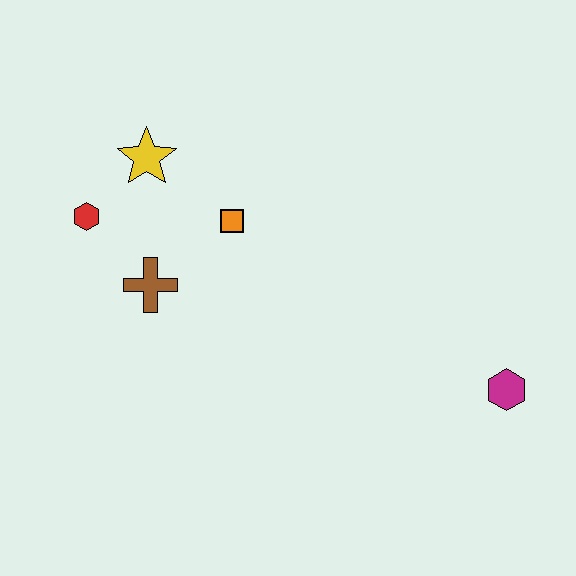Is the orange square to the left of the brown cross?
No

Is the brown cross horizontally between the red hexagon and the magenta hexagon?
Yes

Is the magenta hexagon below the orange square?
Yes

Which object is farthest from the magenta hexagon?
The red hexagon is farthest from the magenta hexagon.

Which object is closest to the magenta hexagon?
The orange square is closest to the magenta hexagon.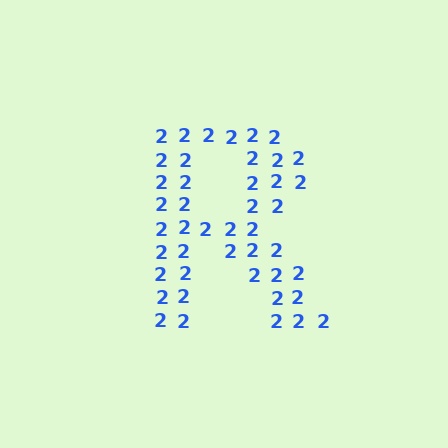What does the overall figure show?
The overall figure shows the letter R.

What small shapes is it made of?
It is made of small digit 2's.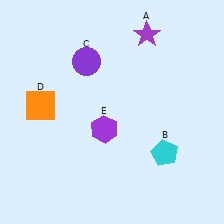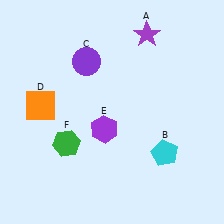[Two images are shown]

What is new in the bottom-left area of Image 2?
A green hexagon (F) was added in the bottom-left area of Image 2.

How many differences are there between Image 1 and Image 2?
There is 1 difference between the two images.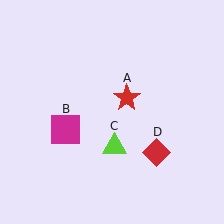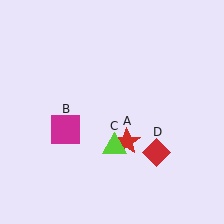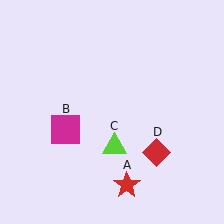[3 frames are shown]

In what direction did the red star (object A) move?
The red star (object A) moved down.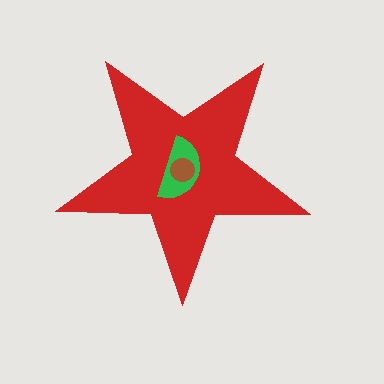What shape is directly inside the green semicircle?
The brown circle.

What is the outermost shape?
The red star.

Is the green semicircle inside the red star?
Yes.